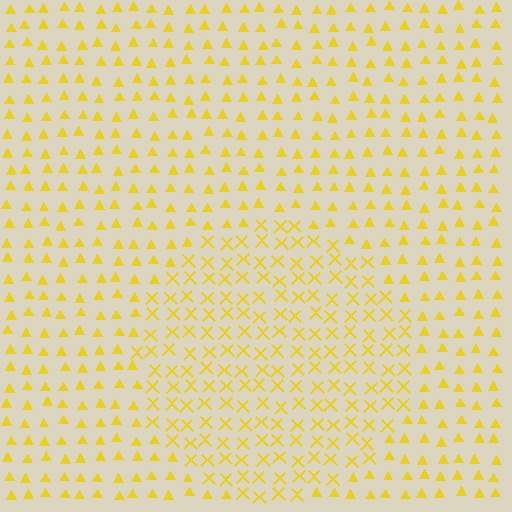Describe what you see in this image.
The image is filled with small yellow elements arranged in a uniform grid. A circle-shaped region contains X marks, while the surrounding area contains triangles. The boundary is defined purely by the change in element shape.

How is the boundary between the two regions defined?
The boundary is defined by a change in element shape: X marks inside vs. triangles outside. All elements share the same color and spacing.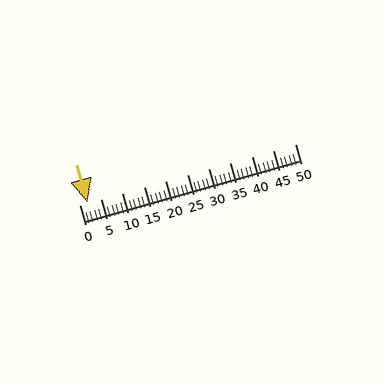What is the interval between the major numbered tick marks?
The major tick marks are spaced 5 units apart.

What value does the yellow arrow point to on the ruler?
The yellow arrow points to approximately 2.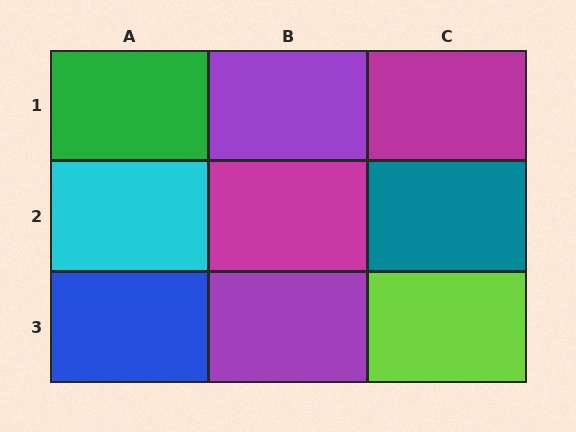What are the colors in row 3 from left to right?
Blue, purple, lime.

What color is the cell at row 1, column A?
Green.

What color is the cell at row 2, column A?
Cyan.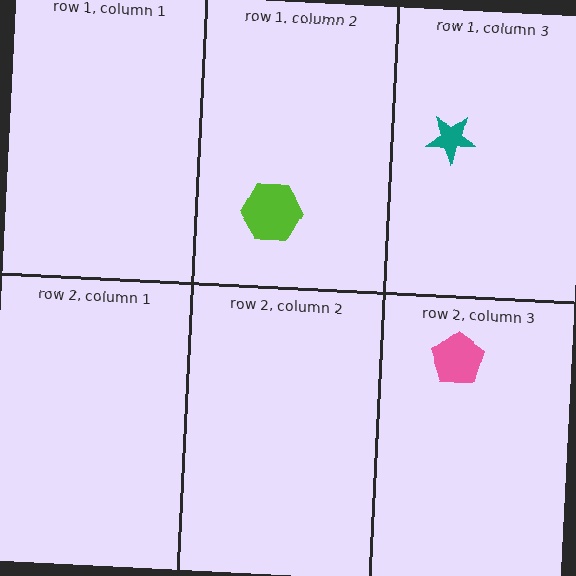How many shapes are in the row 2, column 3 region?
1.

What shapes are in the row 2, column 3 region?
The pink pentagon.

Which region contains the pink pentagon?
The row 2, column 3 region.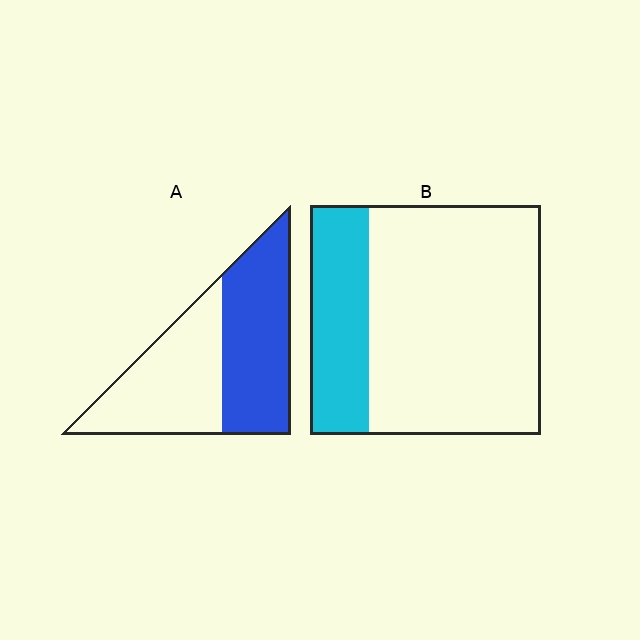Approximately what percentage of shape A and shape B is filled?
A is approximately 50% and B is approximately 25%.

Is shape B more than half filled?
No.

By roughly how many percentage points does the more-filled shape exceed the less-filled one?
By roughly 25 percentage points (A over B).